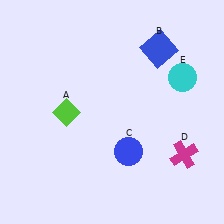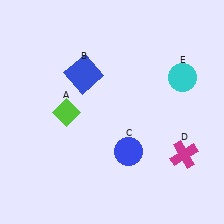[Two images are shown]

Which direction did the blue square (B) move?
The blue square (B) moved left.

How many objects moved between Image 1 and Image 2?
1 object moved between the two images.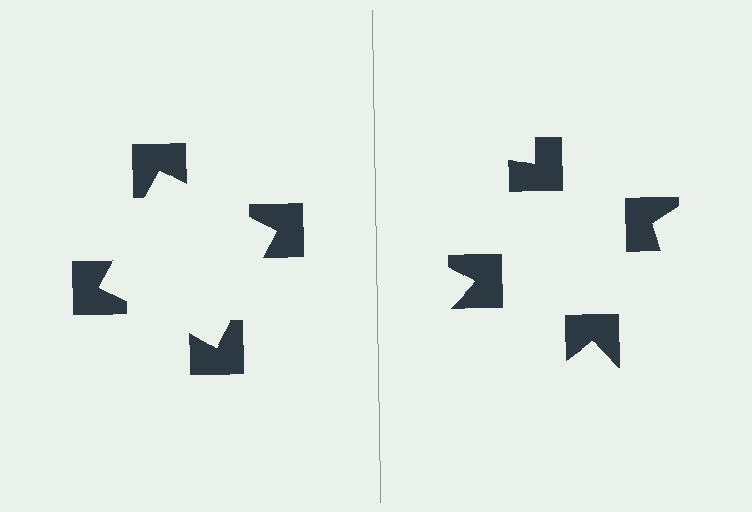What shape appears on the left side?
An illusory square.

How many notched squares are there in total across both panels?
8 — 4 on each side.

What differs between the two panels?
The notched squares are positioned identically on both sides; only the wedge orientations differ. On the left they align to a square; on the right they are misaligned.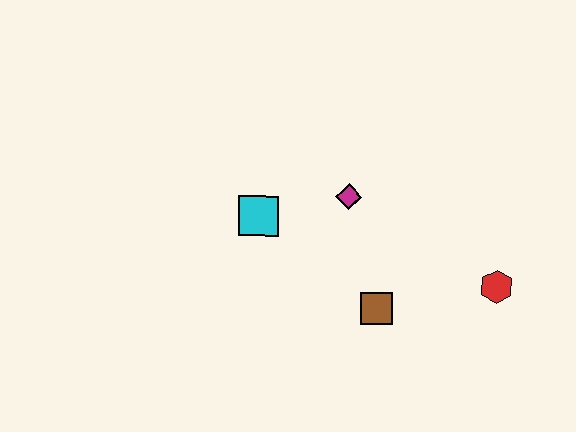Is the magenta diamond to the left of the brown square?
Yes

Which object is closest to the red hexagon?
The brown square is closest to the red hexagon.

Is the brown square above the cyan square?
No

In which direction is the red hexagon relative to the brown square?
The red hexagon is to the right of the brown square.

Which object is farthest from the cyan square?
The red hexagon is farthest from the cyan square.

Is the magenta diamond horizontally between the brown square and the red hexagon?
No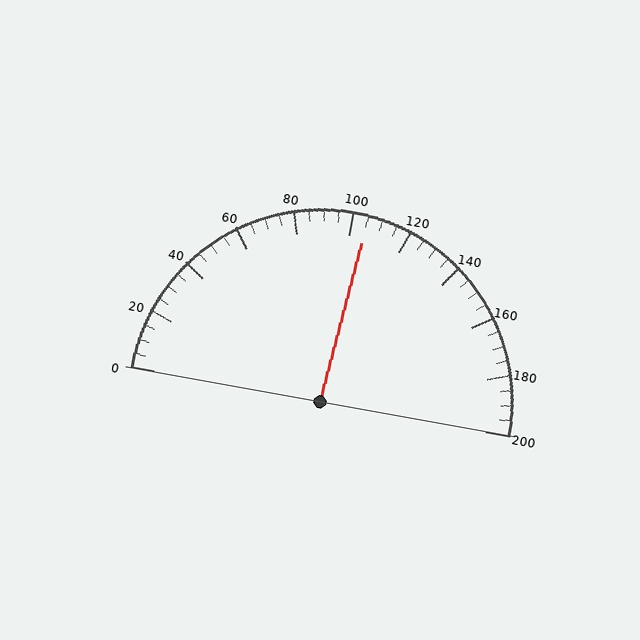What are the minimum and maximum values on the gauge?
The gauge ranges from 0 to 200.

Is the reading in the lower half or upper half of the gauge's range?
The reading is in the upper half of the range (0 to 200).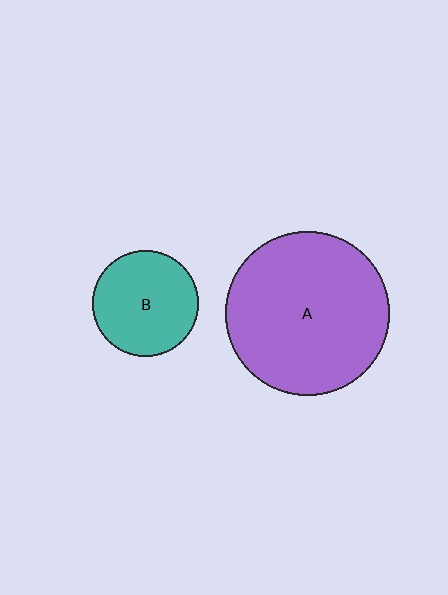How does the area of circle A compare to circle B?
Approximately 2.4 times.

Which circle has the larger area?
Circle A (purple).